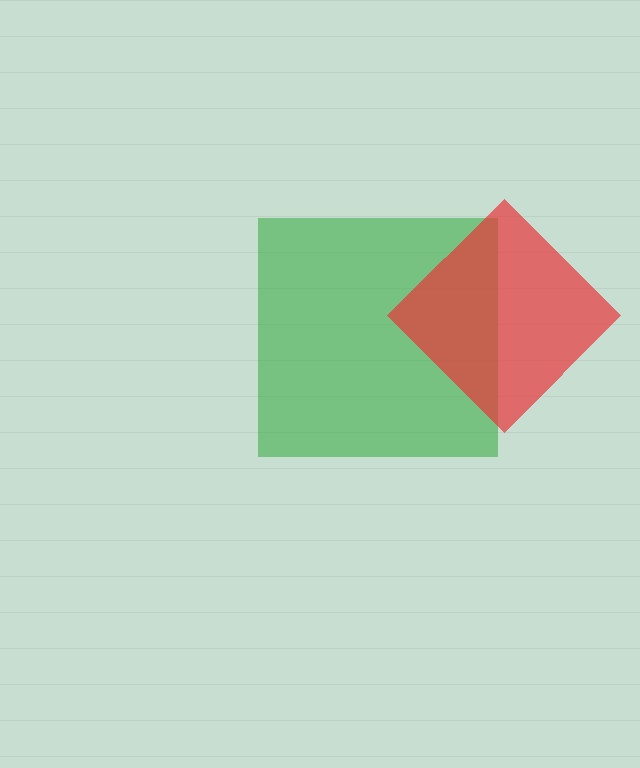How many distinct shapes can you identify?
There are 2 distinct shapes: a green square, a red diamond.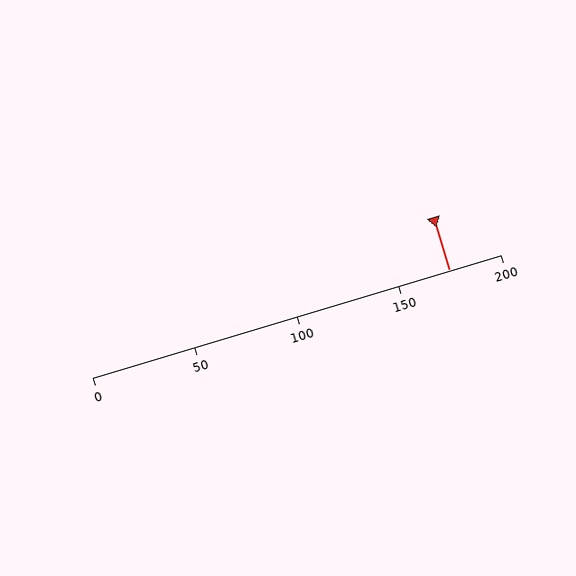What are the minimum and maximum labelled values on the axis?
The axis runs from 0 to 200.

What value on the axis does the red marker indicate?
The marker indicates approximately 175.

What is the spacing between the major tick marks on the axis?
The major ticks are spaced 50 apart.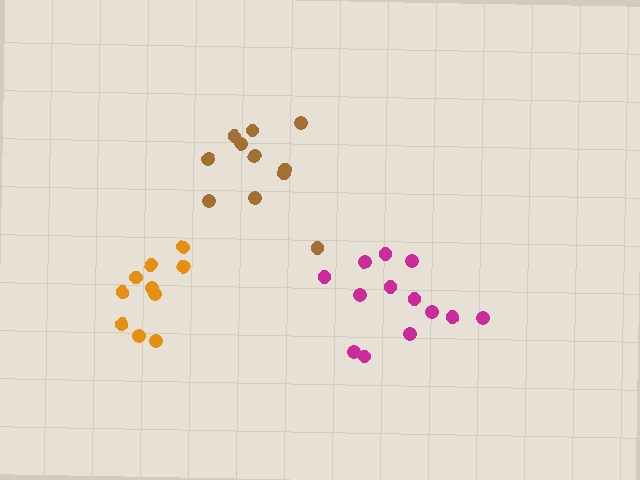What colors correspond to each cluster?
The clusters are colored: orange, magenta, brown.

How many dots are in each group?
Group 1: 10 dots, Group 2: 13 dots, Group 3: 11 dots (34 total).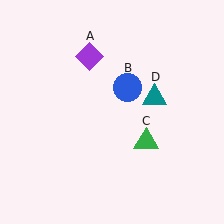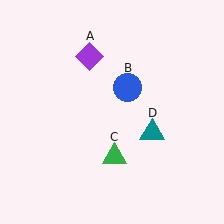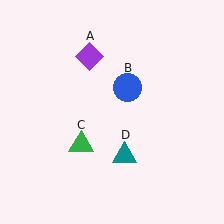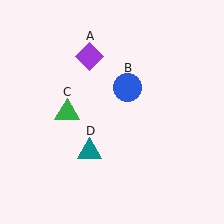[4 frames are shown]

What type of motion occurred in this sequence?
The green triangle (object C), teal triangle (object D) rotated clockwise around the center of the scene.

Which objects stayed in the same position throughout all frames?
Purple diamond (object A) and blue circle (object B) remained stationary.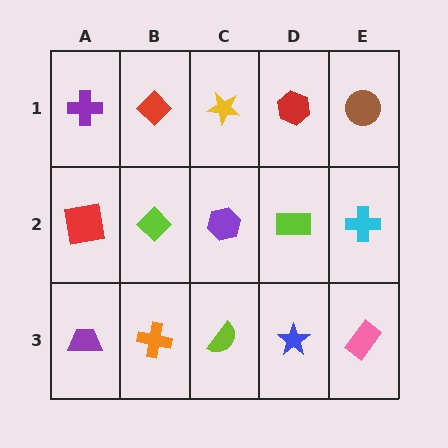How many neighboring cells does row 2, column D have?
4.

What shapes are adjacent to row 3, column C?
A purple hexagon (row 2, column C), an orange cross (row 3, column B), a blue star (row 3, column D).